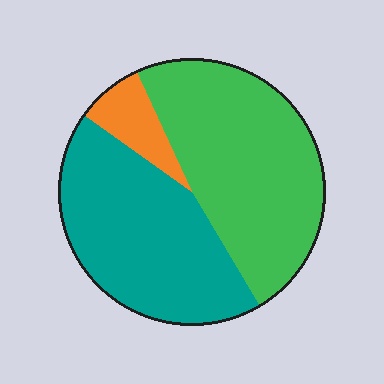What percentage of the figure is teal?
Teal covers 43% of the figure.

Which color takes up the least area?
Orange, at roughly 10%.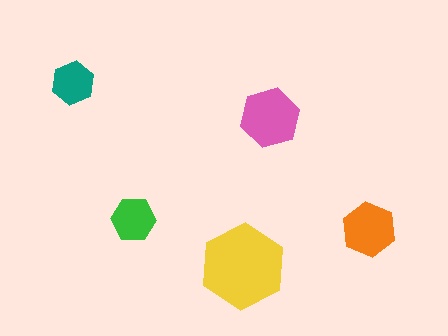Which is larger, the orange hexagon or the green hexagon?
The orange one.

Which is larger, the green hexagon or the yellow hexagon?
The yellow one.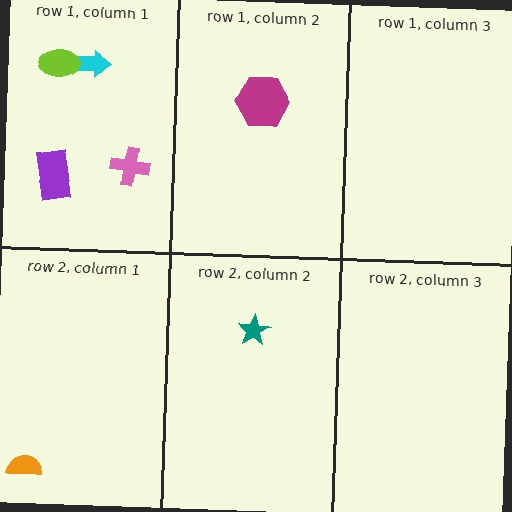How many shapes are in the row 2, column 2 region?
1.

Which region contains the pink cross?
The row 1, column 1 region.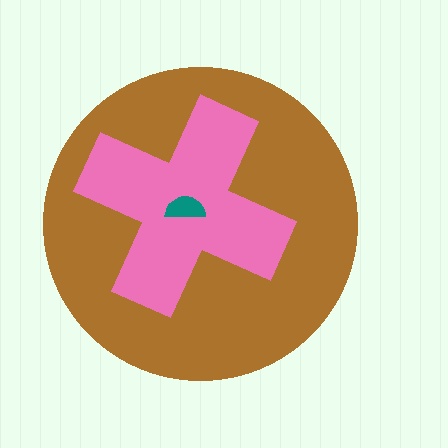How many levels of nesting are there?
3.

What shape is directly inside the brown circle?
The pink cross.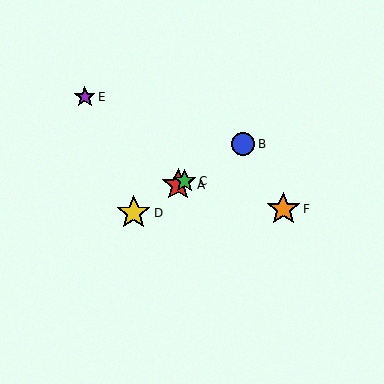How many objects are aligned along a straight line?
4 objects (A, B, C, D) are aligned along a straight line.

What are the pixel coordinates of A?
Object A is at (178, 185).